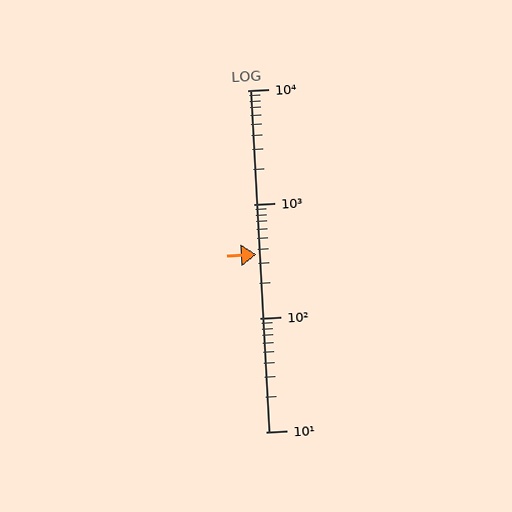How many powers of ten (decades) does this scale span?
The scale spans 3 decades, from 10 to 10000.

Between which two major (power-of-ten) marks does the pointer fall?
The pointer is between 100 and 1000.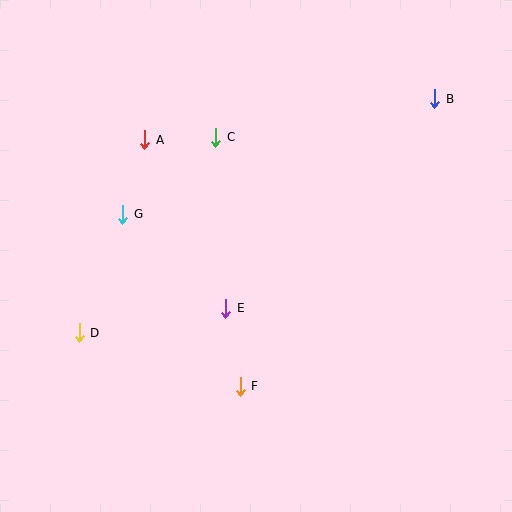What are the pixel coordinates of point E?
Point E is at (226, 308).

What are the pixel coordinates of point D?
Point D is at (79, 333).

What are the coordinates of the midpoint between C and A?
The midpoint between C and A is at (180, 138).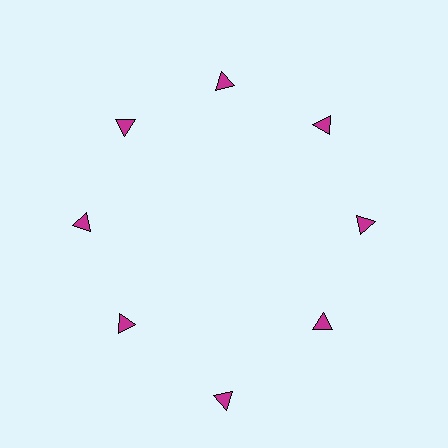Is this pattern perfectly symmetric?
No. The 8 magenta triangles are arranged in a ring, but one element near the 6 o'clock position is pushed outward from the center, breaking the 8-fold rotational symmetry.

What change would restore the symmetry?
The symmetry would be restored by moving it inward, back onto the ring so that all 8 triangles sit at equal angles and equal distance from the center.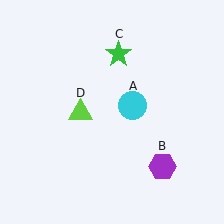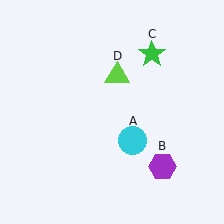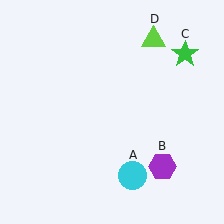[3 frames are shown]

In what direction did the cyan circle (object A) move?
The cyan circle (object A) moved down.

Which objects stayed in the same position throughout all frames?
Purple hexagon (object B) remained stationary.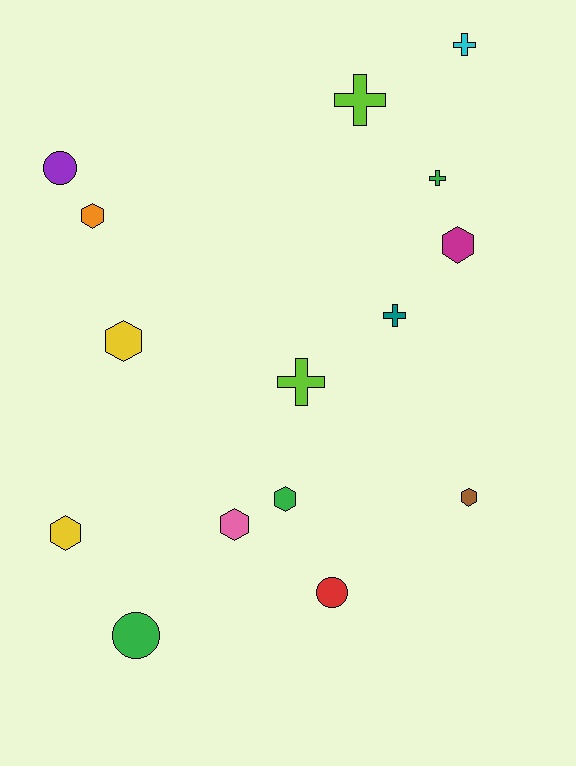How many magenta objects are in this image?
There is 1 magenta object.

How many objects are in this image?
There are 15 objects.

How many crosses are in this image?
There are 5 crosses.